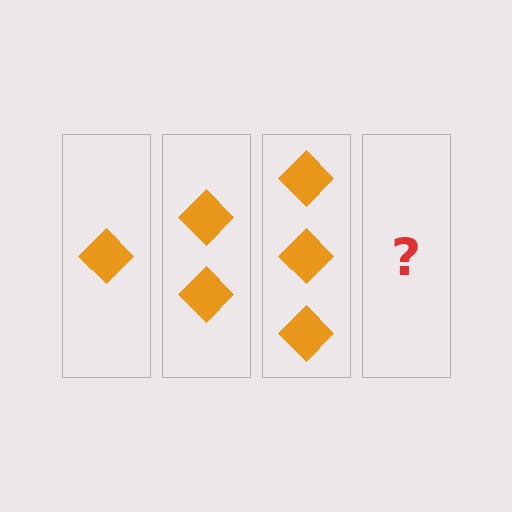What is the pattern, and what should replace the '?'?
The pattern is that each step adds one more diamond. The '?' should be 4 diamonds.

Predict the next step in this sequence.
The next step is 4 diamonds.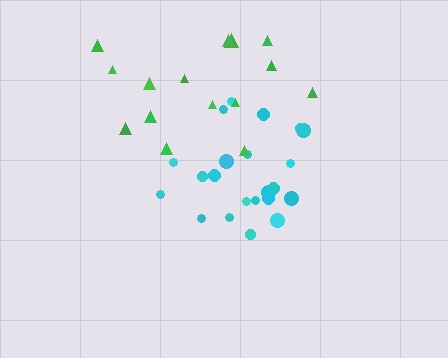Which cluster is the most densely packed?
Cyan.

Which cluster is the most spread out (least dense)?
Green.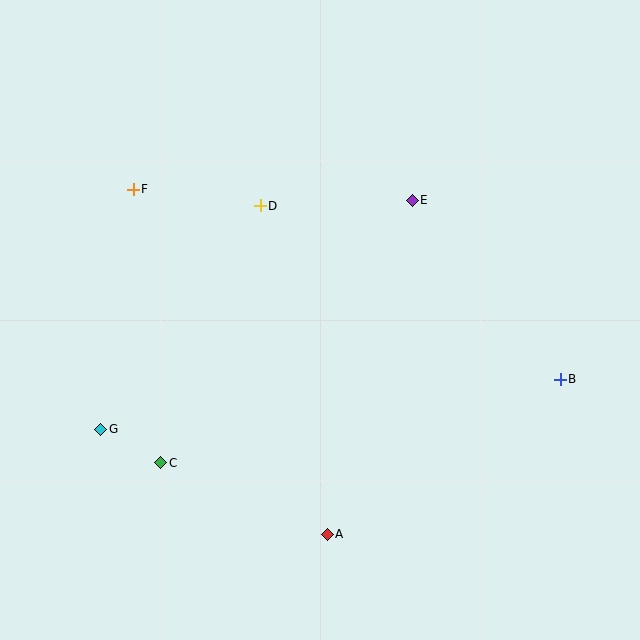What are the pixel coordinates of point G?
Point G is at (101, 429).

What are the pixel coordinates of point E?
Point E is at (412, 200).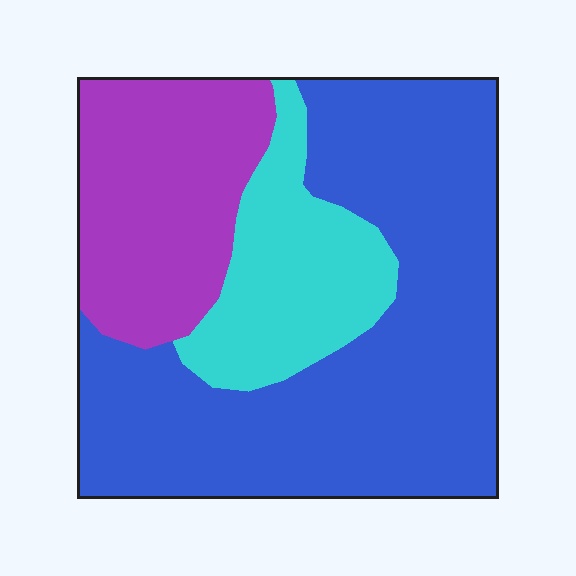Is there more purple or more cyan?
Purple.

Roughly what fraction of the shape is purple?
Purple takes up less than a quarter of the shape.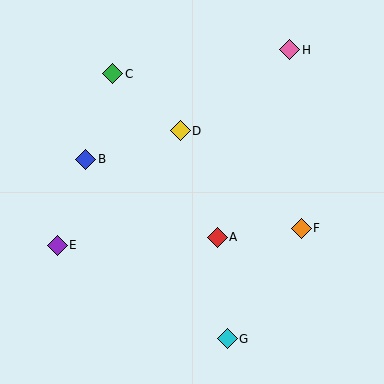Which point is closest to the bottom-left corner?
Point E is closest to the bottom-left corner.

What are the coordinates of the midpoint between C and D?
The midpoint between C and D is at (146, 102).